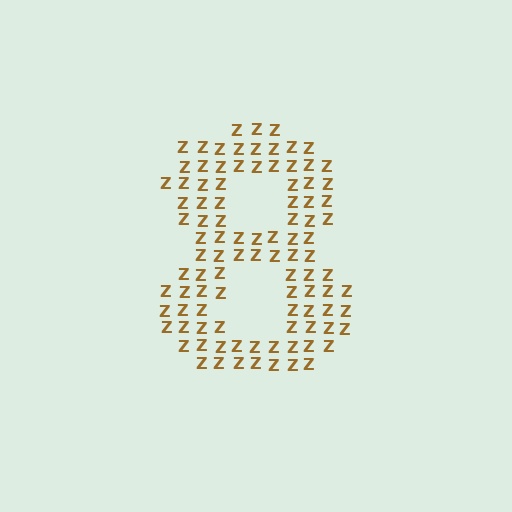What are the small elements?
The small elements are letter Z's.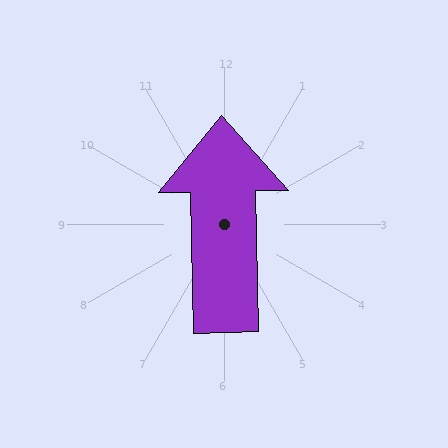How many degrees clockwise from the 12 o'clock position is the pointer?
Approximately 359 degrees.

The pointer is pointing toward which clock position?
Roughly 12 o'clock.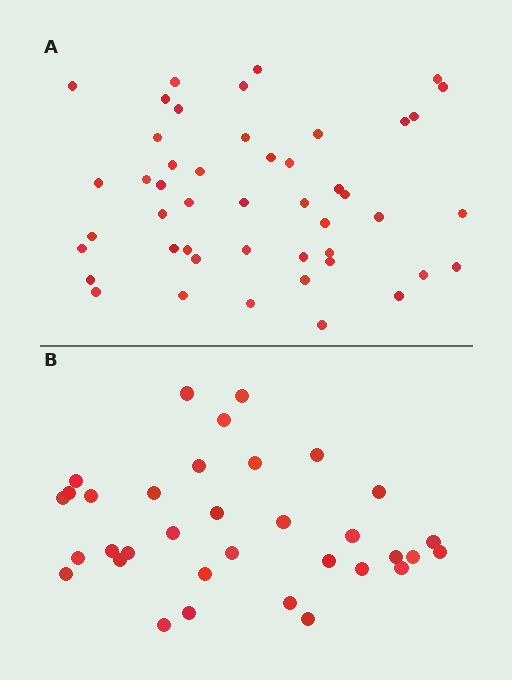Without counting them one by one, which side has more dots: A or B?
Region A (the top region) has more dots.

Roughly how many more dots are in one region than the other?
Region A has approximately 15 more dots than region B.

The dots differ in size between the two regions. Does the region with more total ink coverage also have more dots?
No. Region B has more total ink coverage because its dots are larger, but region A actually contains more individual dots. Total area can be misleading — the number of items is what matters here.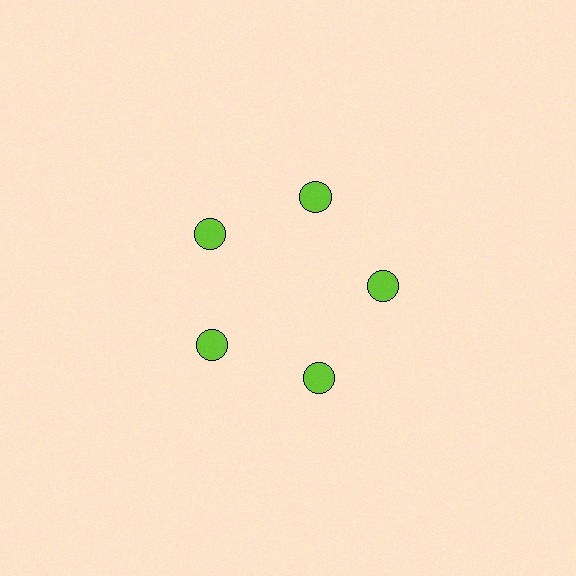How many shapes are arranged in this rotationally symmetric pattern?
There are 5 shapes, arranged in 5 groups of 1.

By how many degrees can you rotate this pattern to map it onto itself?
The pattern maps onto itself every 72 degrees of rotation.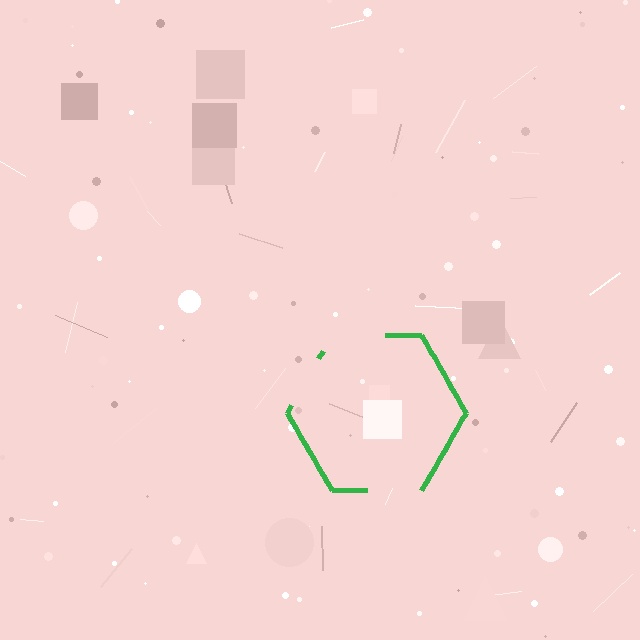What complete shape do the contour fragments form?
The contour fragments form a hexagon.